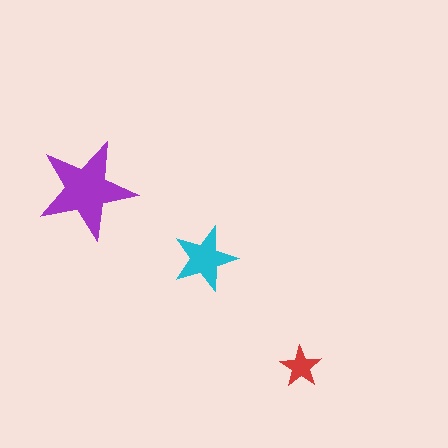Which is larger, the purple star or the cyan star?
The purple one.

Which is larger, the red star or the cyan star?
The cyan one.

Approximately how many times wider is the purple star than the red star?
About 2.5 times wider.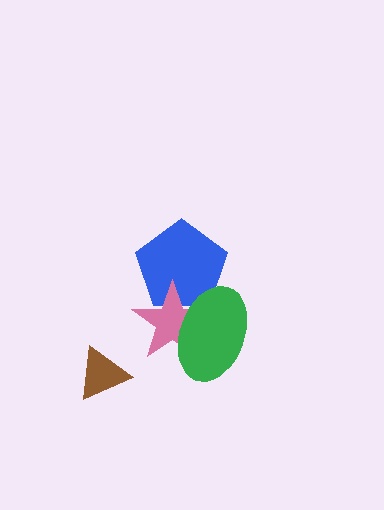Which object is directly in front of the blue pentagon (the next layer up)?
The pink star is directly in front of the blue pentagon.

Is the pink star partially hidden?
Yes, it is partially covered by another shape.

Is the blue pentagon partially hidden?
Yes, it is partially covered by another shape.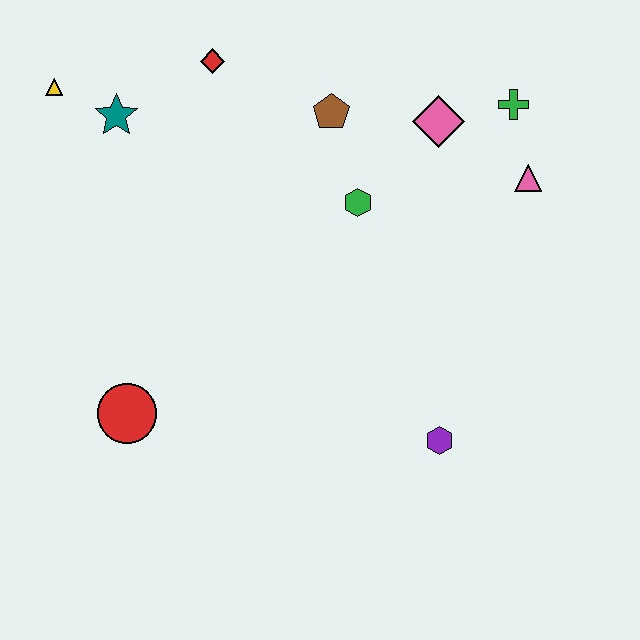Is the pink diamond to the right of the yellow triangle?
Yes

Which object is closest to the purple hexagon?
The green hexagon is closest to the purple hexagon.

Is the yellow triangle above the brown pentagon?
Yes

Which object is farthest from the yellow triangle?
The purple hexagon is farthest from the yellow triangle.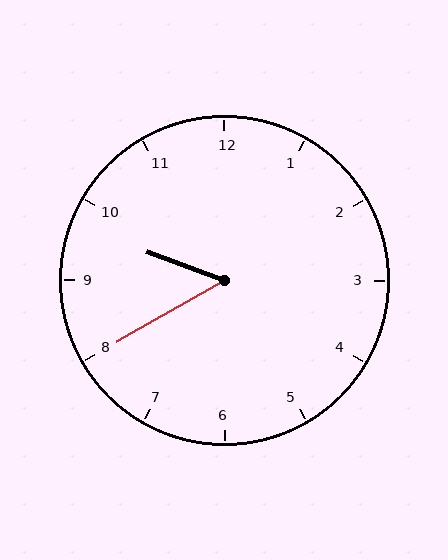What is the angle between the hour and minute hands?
Approximately 50 degrees.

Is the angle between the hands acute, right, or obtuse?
It is acute.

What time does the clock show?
9:40.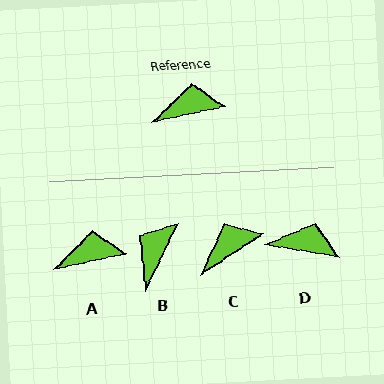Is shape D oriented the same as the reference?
No, it is off by about 21 degrees.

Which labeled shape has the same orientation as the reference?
A.